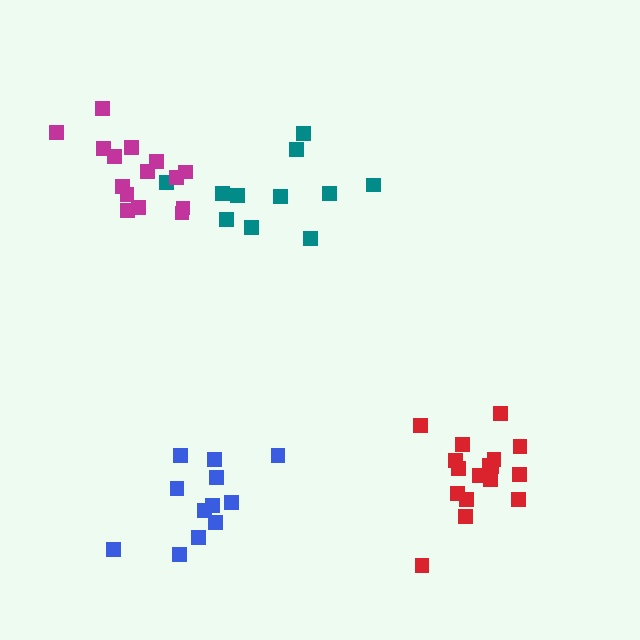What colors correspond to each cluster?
The clusters are colored: teal, red, blue, magenta.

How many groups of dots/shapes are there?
There are 4 groups.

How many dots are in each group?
Group 1: 11 dots, Group 2: 17 dots, Group 3: 12 dots, Group 4: 15 dots (55 total).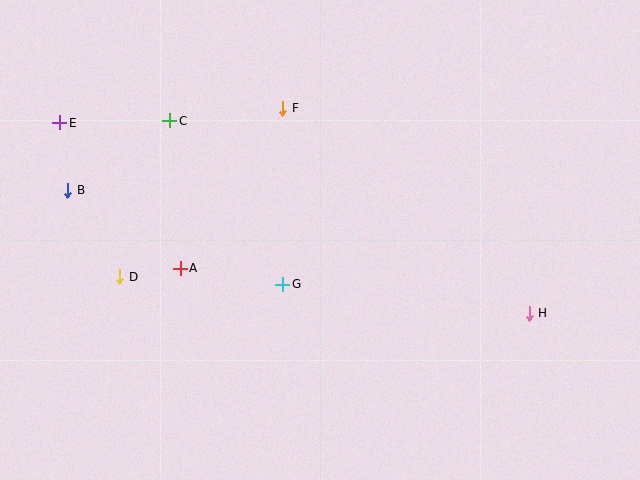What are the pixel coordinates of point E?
Point E is at (60, 123).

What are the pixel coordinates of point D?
Point D is at (120, 277).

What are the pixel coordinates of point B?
Point B is at (68, 190).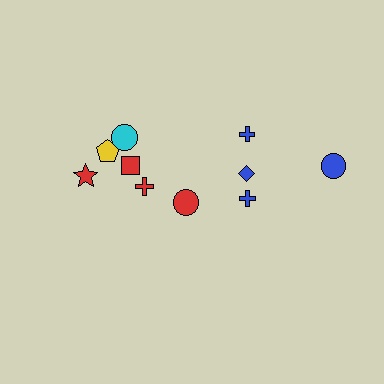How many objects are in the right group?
There are 4 objects.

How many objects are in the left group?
There are 6 objects.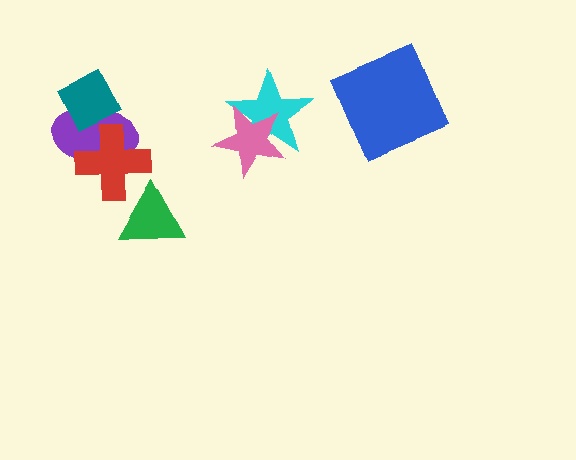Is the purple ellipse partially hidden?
Yes, it is partially covered by another shape.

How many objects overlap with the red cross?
2 objects overlap with the red cross.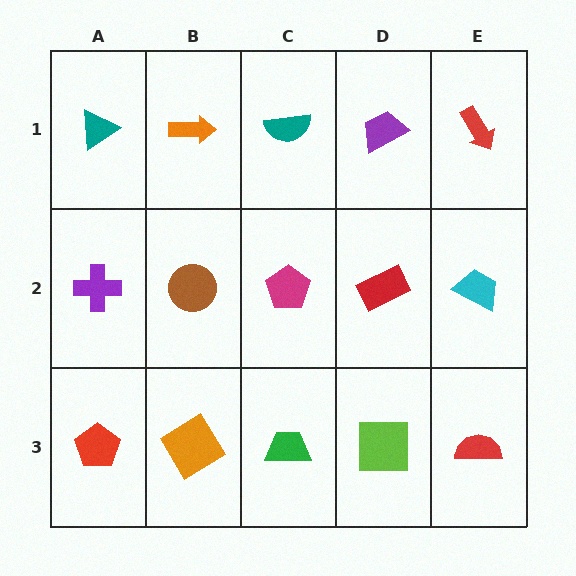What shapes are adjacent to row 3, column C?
A magenta pentagon (row 2, column C), an orange diamond (row 3, column B), a lime square (row 3, column D).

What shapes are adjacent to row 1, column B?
A brown circle (row 2, column B), a teal triangle (row 1, column A), a teal semicircle (row 1, column C).